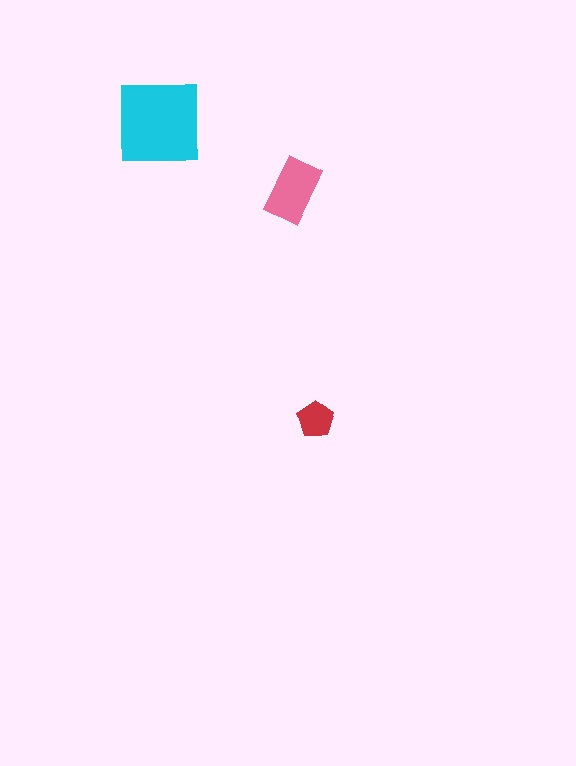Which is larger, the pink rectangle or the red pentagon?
The pink rectangle.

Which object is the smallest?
The red pentagon.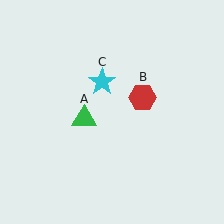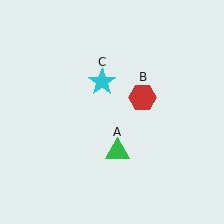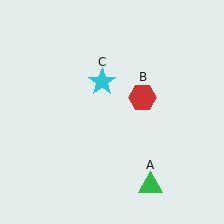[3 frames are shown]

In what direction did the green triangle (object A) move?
The green triangle (object A) moved down and to the right.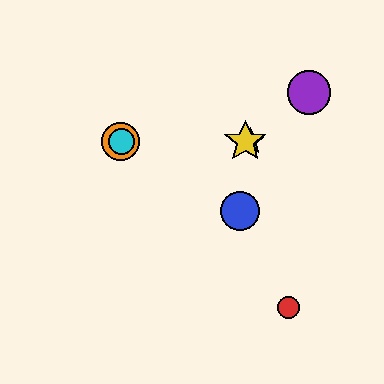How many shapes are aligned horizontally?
4 shapes (the green star, the yellow star, the orange circle, the cyan circle) are aligned horizontally.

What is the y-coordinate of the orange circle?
The orange circle is at y≈141.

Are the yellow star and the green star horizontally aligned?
Yes, both are at y≈141.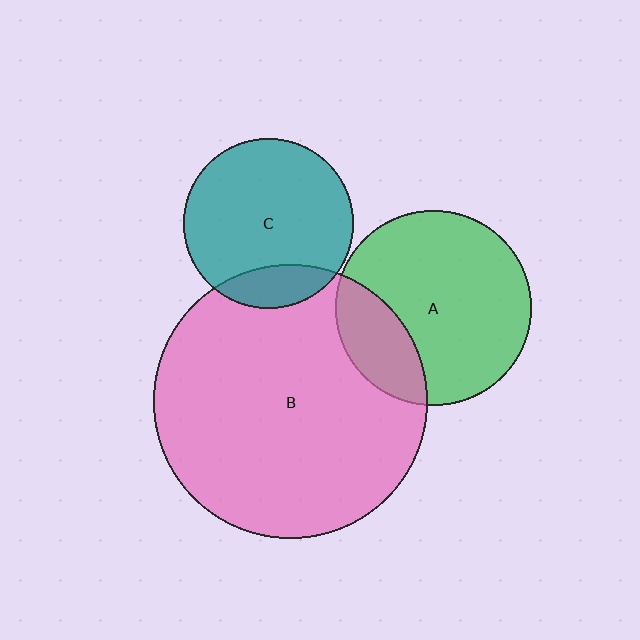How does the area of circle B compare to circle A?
Approximately 2.0 times.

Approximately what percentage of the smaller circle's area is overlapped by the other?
Approximately 25%.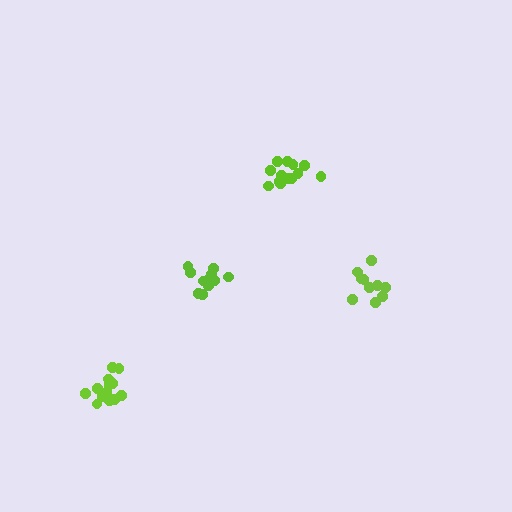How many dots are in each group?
Group 1: 13 dots, Group 2: 10 dots, Group 3: 13 dots, Group 4: 11 dots (47 total).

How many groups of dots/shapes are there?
There are 4 groups.